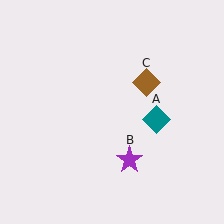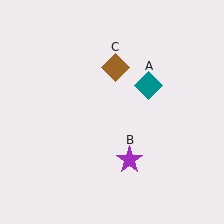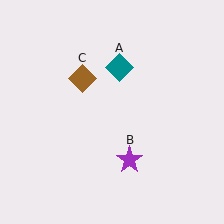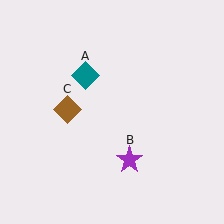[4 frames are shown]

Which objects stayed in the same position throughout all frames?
Purple star (object B) remained stationary.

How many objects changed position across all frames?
2 objects changed position: teal diamond (object A), brown diamond (object C).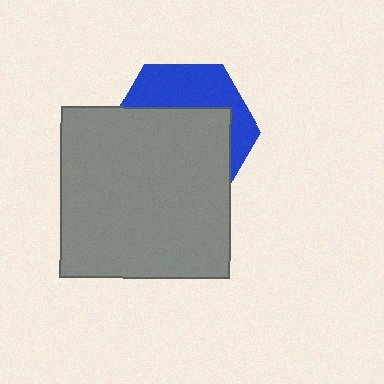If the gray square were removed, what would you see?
You would see the complete blue hexagon.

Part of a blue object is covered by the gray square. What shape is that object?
It is a hexagon.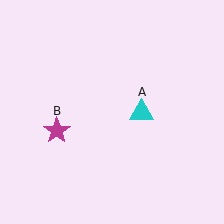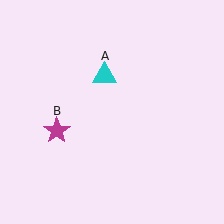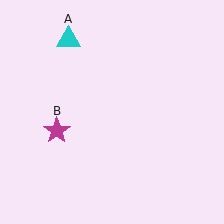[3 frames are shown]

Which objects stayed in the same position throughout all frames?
Magenta star (object B) remained stationary.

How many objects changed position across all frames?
1 object changed position: cyan triangle (object A).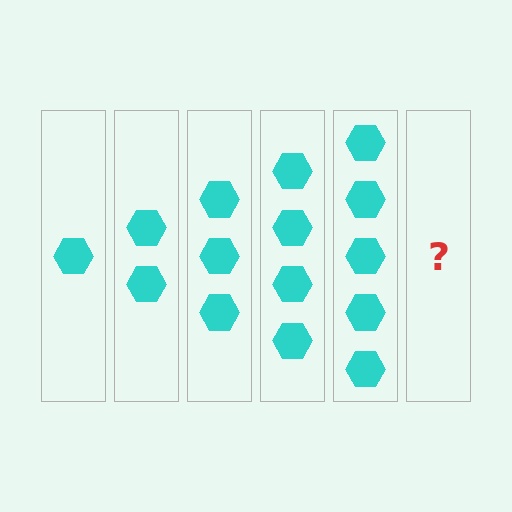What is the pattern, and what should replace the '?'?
The pattern is that each step adds one more hexagon. The '?' should be 6 hexagons.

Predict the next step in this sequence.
The next step is 6 hexagons.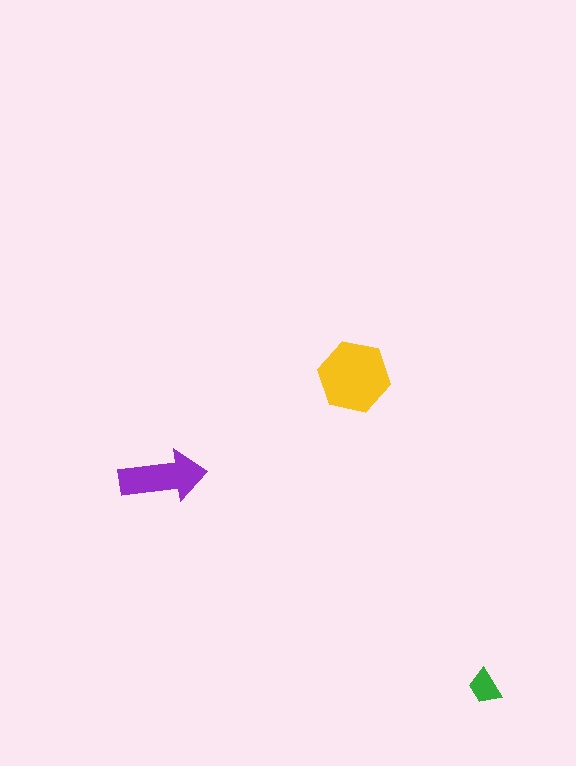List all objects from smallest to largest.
The green trapezoid, the purple arrow, the yellow hexagon.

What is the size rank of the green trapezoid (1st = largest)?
3rd.